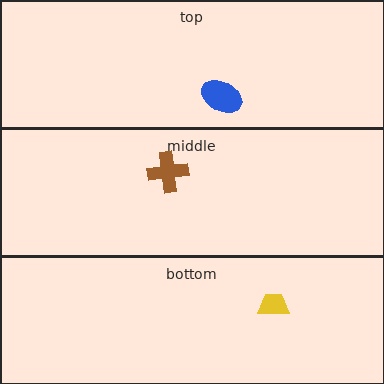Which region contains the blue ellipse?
The top region.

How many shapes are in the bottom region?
1.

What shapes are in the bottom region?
The yellow trapezoid.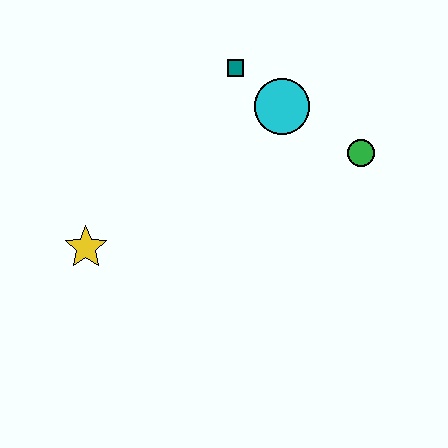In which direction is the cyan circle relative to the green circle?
The cyan circle is to the left of the green circle.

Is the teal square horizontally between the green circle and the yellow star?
Yes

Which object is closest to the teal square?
The cyan circle is closest to the teal square.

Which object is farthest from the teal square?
The yellow star is farthest from the teal square.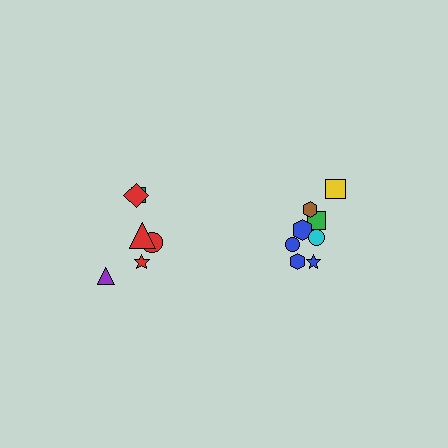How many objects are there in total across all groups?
There are 14 objects.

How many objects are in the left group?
There are 6 objects.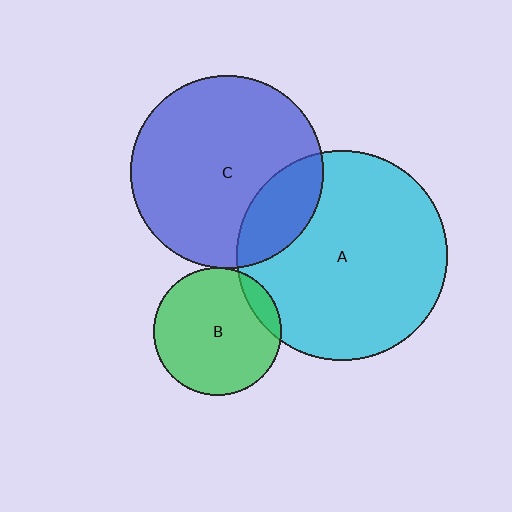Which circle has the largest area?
Circle A (cyan).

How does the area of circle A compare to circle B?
Approximately 2.7 times.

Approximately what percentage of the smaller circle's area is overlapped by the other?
Approximately 5%.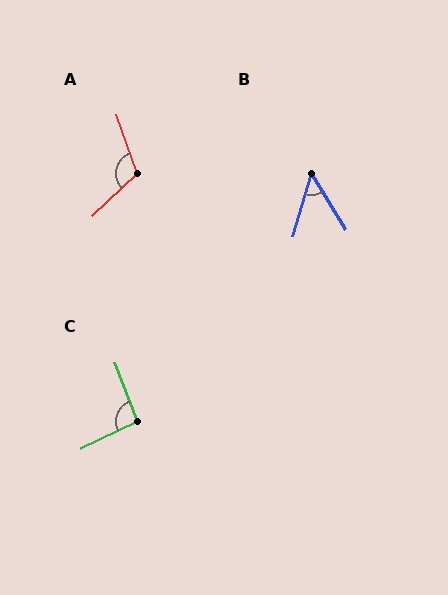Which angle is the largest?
A, at approximately 114 degrees.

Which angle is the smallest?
B, at approximately 48 degrees.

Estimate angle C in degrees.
Approximately 95 degrees.